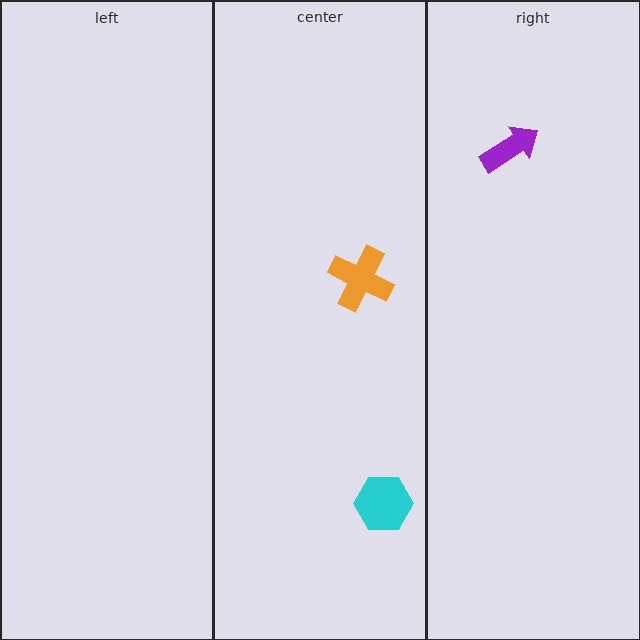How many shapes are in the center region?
2.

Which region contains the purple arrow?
The right region.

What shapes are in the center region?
The orange cross, the cyan hexagon.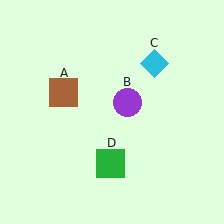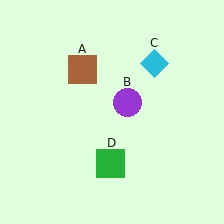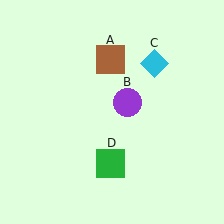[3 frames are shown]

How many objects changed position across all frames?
1 object changed position: brown square (object A).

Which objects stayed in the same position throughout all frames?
Purple circle (object B) and cyan diamond (object C) and green square (object D) remained stationary.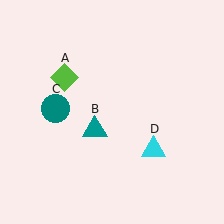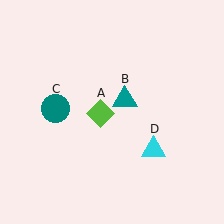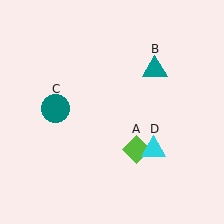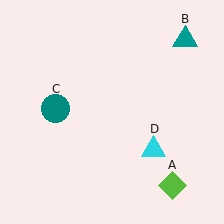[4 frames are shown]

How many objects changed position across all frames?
2 objects changed position: lime diamond (object A), teal triangle (object B).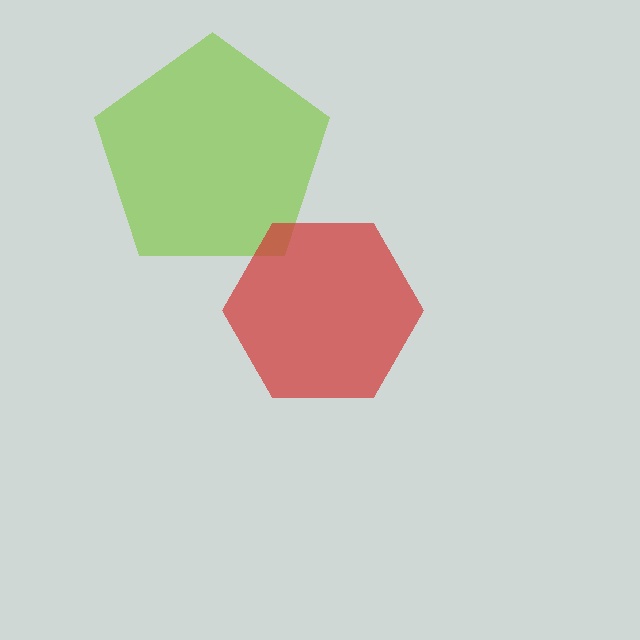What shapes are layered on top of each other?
The layered shapes are: a lime pentagon, a red hexagon.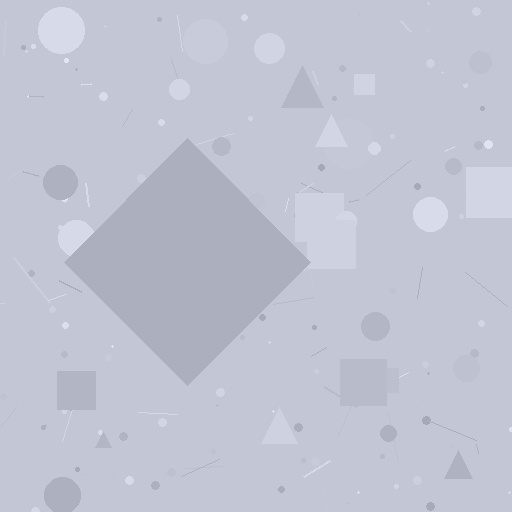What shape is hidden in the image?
A diamond is hidden in the image.